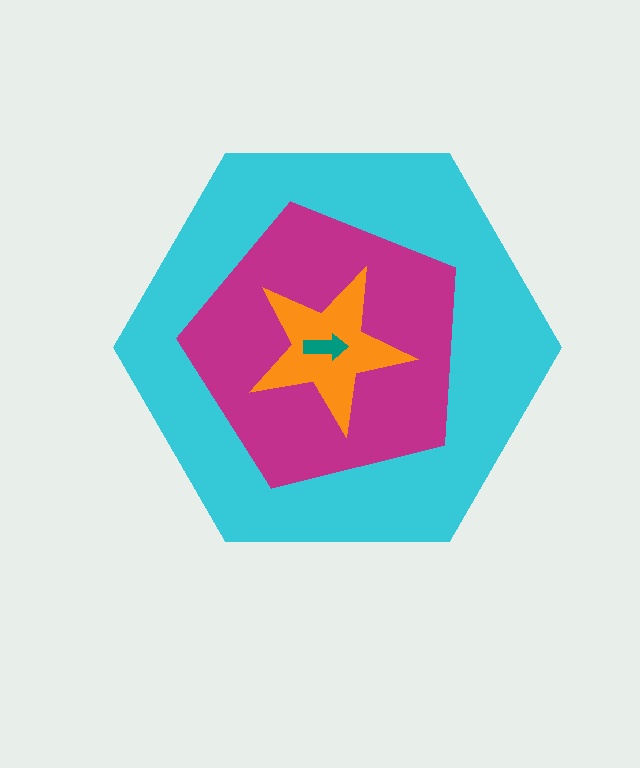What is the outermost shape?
The cyan hexagon.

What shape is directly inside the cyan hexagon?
The magenta pentagon.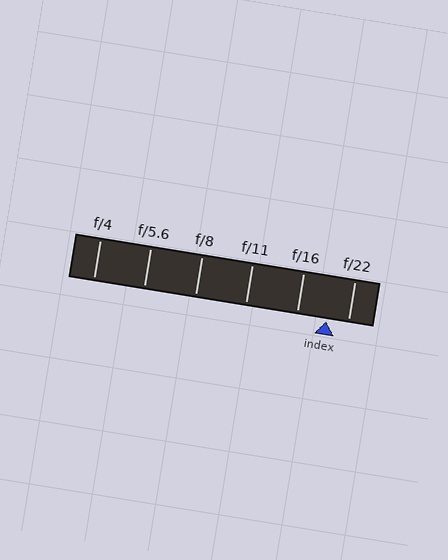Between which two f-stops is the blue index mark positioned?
The index mark is between f/16 and f/22.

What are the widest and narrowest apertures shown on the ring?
The widest aperture shown is f/4 and the narrowest is f/22.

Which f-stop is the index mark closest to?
The index mark is closest to f/22.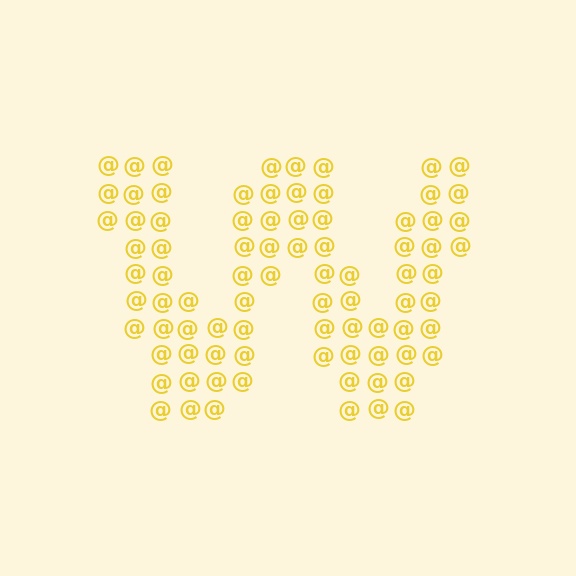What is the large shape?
The large shape is the letter W.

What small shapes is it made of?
It is made of small at signs.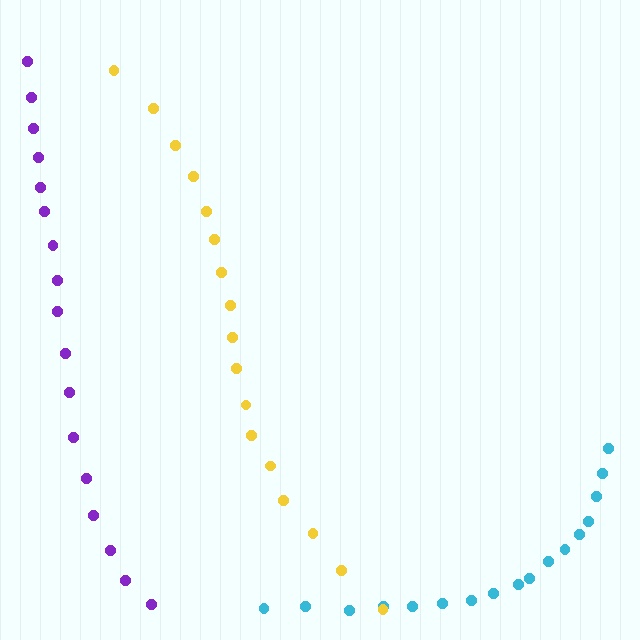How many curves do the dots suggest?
There are 3 distinct paths.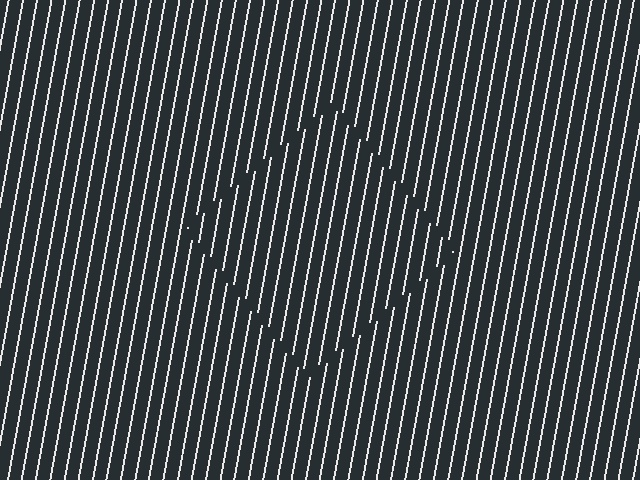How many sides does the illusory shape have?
4 sides — the line-ends trace a square.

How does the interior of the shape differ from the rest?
The interior of the shape contains the same grating, shifted by half a period — the contour is defined by the phase discontinuity where line-ends from the inner and outer gratings abut.